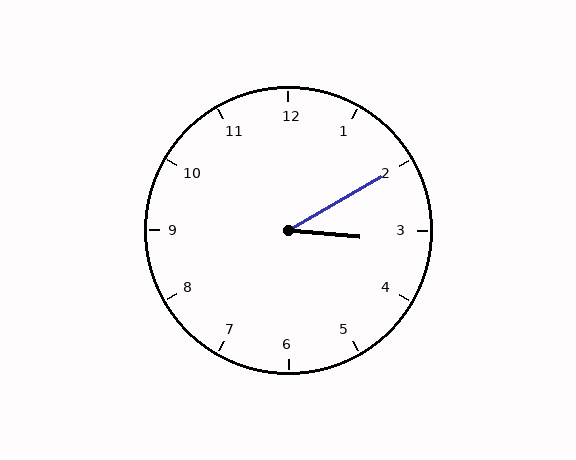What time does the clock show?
3:10.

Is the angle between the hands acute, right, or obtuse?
It is acute.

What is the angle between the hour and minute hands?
Approximately 35 degrees.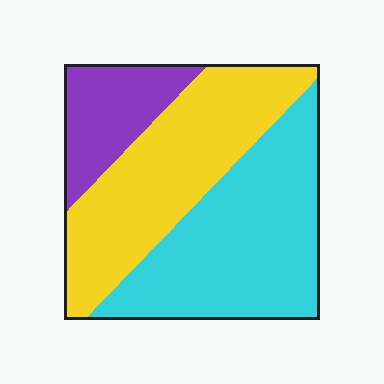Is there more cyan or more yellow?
Cyan.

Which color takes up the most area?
Cyan, at roughly 45%.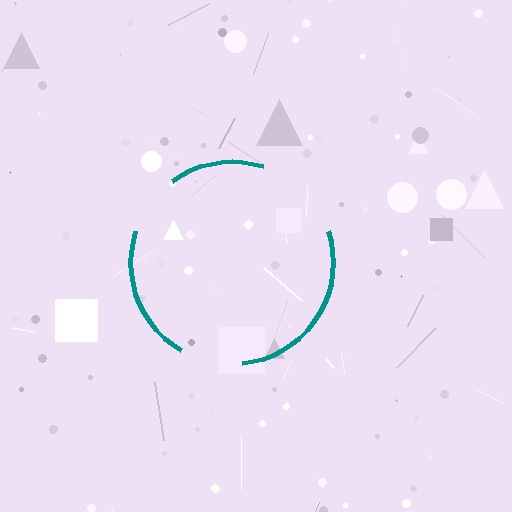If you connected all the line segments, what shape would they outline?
They would outline a circle.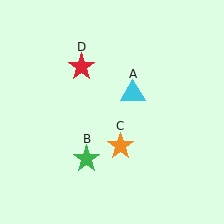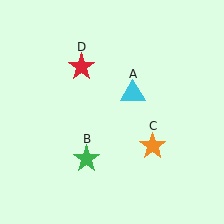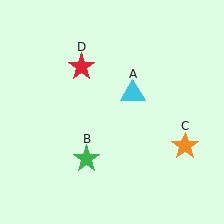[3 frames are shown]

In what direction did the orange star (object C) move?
The orange star (object C) moved right.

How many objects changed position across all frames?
1 object changed position: orange star (object C).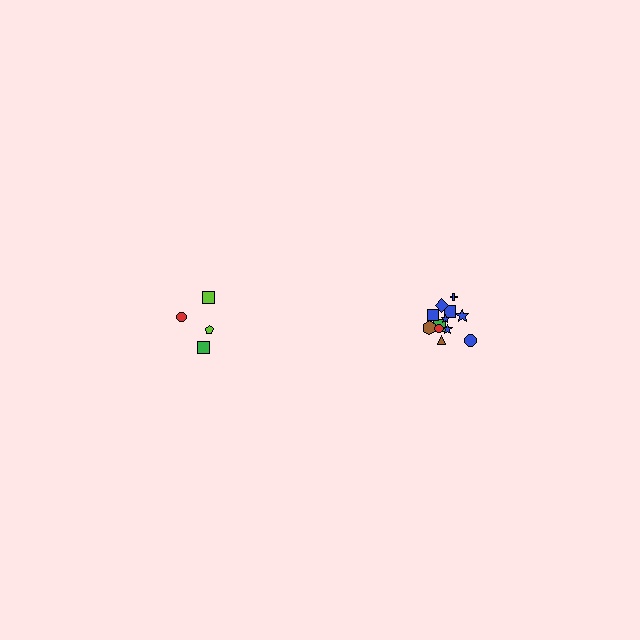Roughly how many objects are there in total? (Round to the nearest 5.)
Roughly 15 objects in total.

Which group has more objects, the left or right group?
The right group.